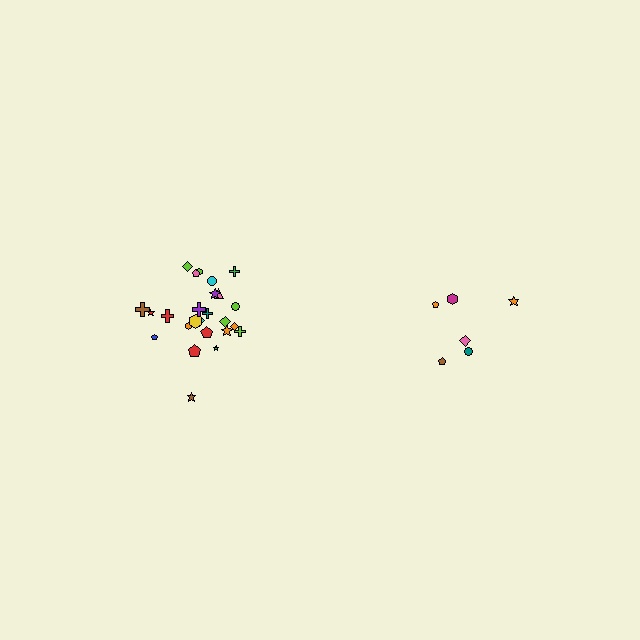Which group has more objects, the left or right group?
The left group.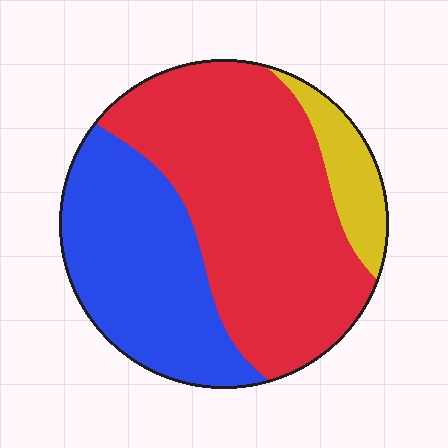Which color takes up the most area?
Red, at roughly 55%.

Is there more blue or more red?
Red.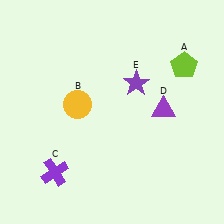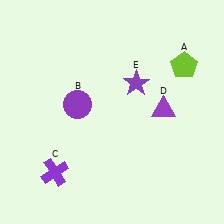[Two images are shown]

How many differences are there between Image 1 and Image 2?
There is 1 difference between the two images.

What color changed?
The circle (B) changed from yellow in Image 1 to purple in Image 2.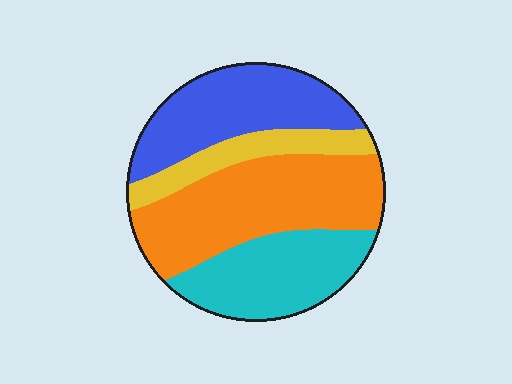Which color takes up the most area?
Orange, at roughly 35%.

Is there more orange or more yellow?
Orange.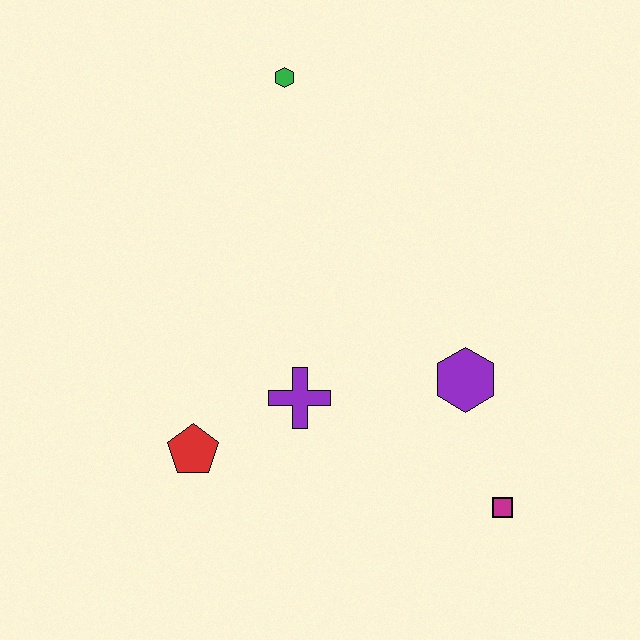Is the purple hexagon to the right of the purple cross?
Yes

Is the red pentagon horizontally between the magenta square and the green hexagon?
No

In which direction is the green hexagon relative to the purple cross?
The green hexagon is above the purple cross.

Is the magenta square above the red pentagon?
No